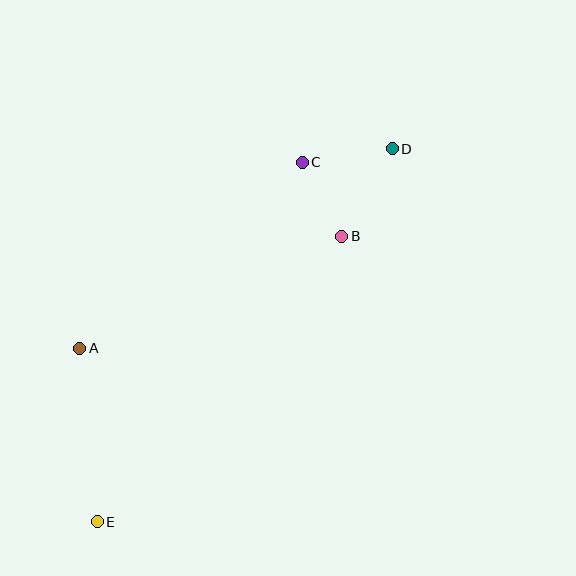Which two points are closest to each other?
Points B and C are closest to each other.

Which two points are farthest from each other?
Points D and E are farthest from each other.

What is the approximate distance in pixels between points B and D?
The distance between B and D is approximately 101 pixels.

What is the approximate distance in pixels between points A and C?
The distance between A and C is approximately 290 pixels.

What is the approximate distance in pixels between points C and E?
The distance between C and E is approximately 414 pixels.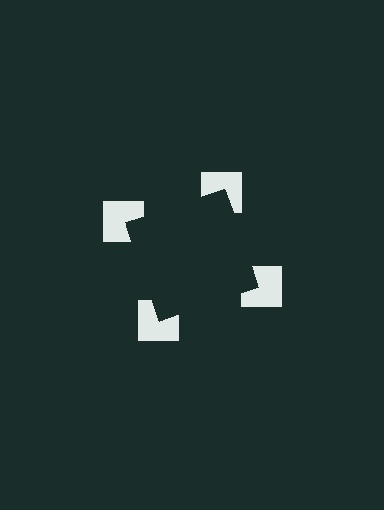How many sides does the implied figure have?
4 sides.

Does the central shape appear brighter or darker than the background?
It typically appears slightly darker than the background, even though no actual brightness change is drawn.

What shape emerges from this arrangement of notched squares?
An illusory square — its edges are inferred from the aligned wedge cuts in the notched squares, not physically drawn.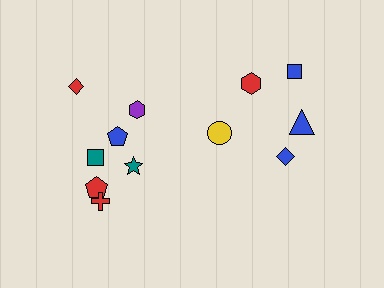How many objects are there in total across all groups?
There are 12 objects.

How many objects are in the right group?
There are 5 objects.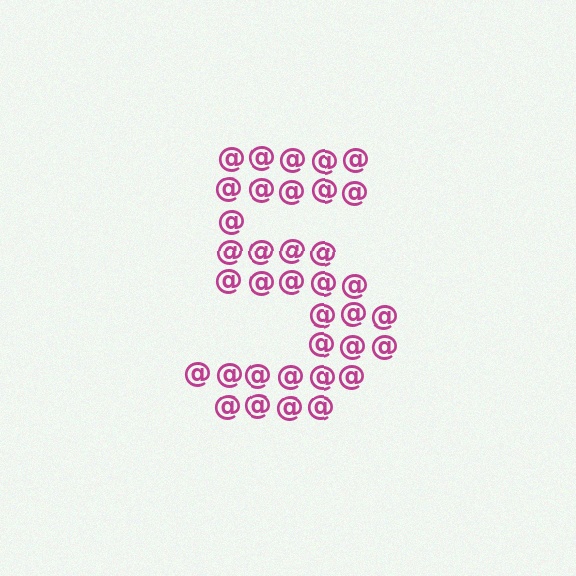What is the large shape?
The large shape is the digit 5.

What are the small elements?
The small elements are at signs.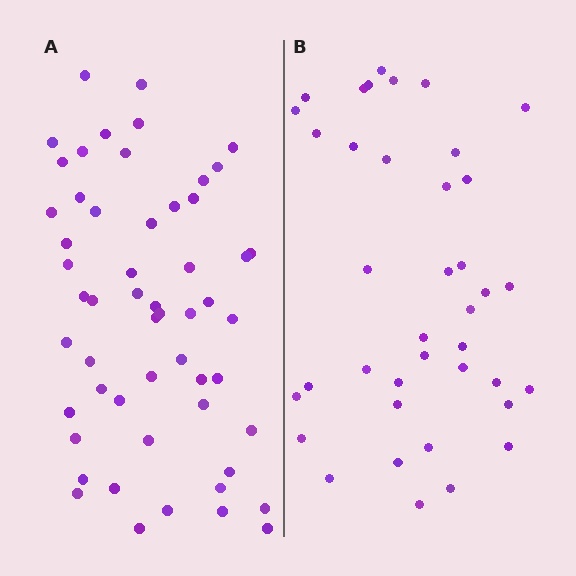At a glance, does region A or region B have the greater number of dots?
Region A (the left region) has more dots.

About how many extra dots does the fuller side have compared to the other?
Region A has approximately 15 more dots than region B.